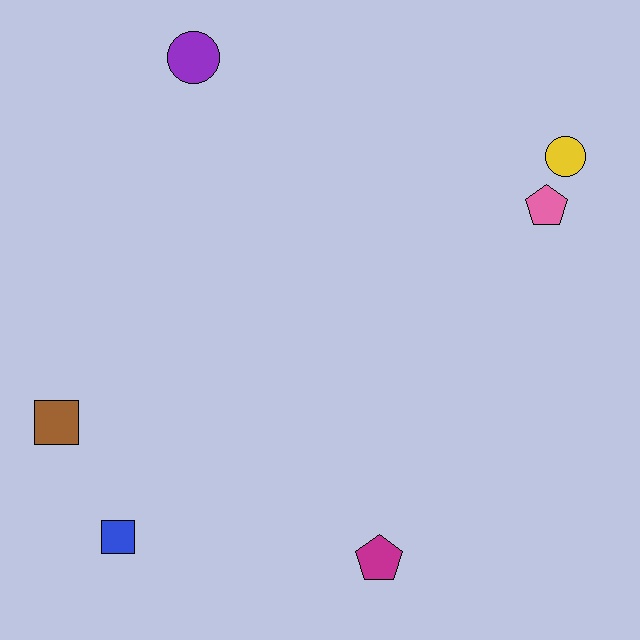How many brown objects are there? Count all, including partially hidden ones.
There is 1 brown object.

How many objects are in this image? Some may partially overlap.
There are 6 objects.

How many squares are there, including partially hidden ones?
There are 2 squares.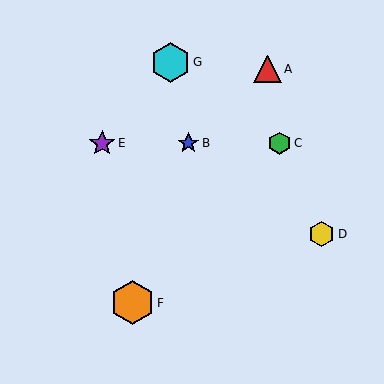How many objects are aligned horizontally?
3 objects (B, C, E) are aligned horizontally.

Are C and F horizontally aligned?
No, C is at y≈143 and F is at y≈303.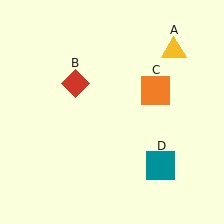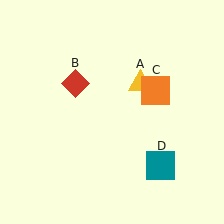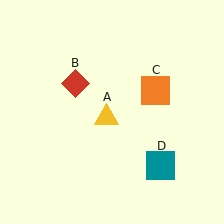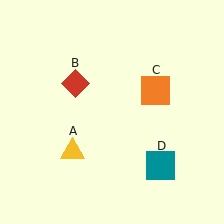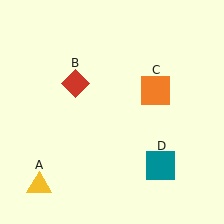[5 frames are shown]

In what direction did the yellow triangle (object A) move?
The yellow triangle (object A) moved down and to the left.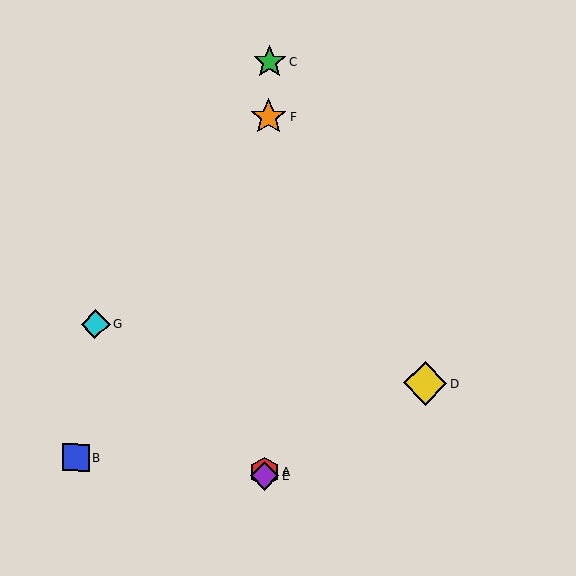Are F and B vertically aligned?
No, F is at x≈269 and B is at x≈76.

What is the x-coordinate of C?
Object C is at x≈269.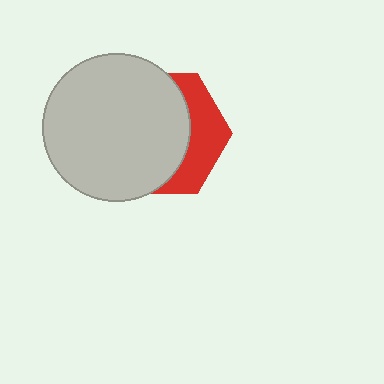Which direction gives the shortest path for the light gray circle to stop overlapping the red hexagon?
Moving left gives the shortest separation.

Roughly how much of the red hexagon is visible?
A small part of it is visible (roughly 32%).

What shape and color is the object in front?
The object in front is a light gray circle.